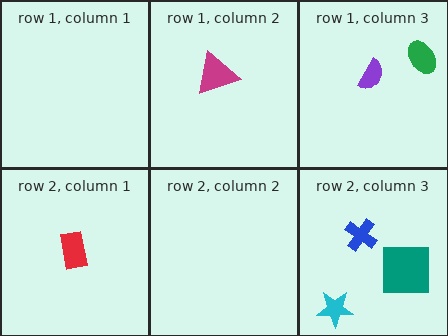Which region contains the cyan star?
The row 2, column 3 region.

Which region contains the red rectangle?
The row 2, column 1 region.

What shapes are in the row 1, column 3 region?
The purple semicircle, the green ellipse.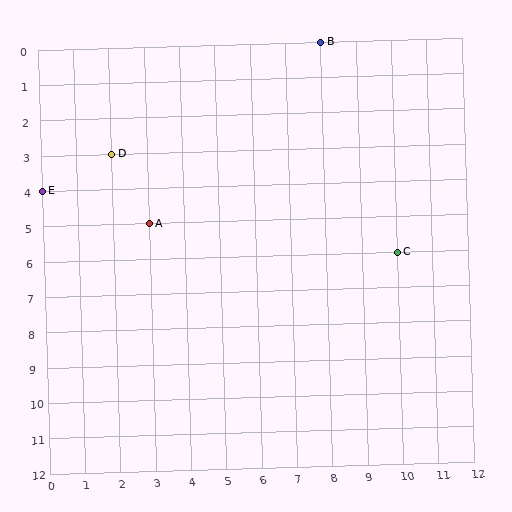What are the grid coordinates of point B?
Point B is at grid coordinates (8, 0).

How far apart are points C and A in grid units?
Points C and A are 7 columns and 1 row apart (about 7.1 grid units diagonally).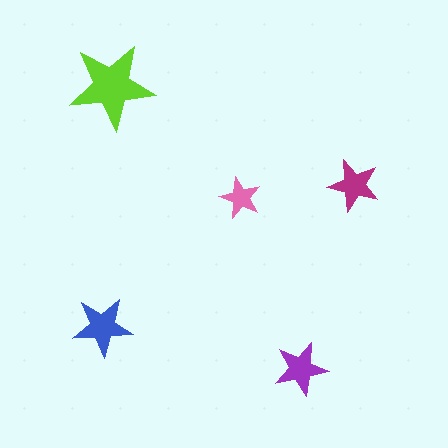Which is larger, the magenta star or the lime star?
The lime one.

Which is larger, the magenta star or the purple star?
The purple one.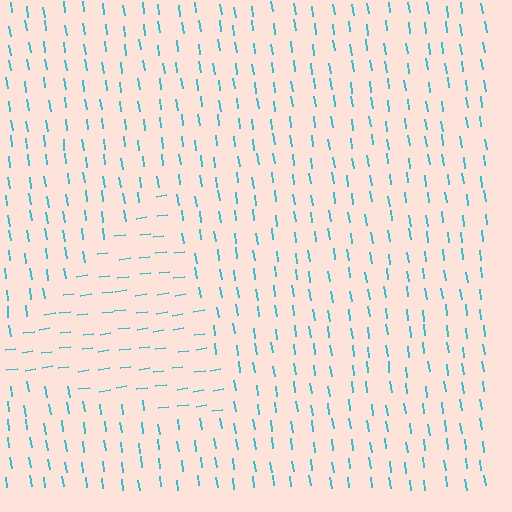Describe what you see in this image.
The image is filled with small cyan line segments. A triangle region in the image has lines oriented differently from the surrounding lines, creating a visible texture boundary.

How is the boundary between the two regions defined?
The boundary is defined purely by a change in line orientation (approximately 90 degrees difference). All lines are the same color and thickness.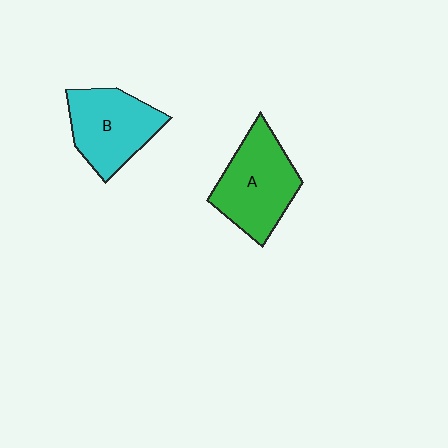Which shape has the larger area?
Shape A (green).